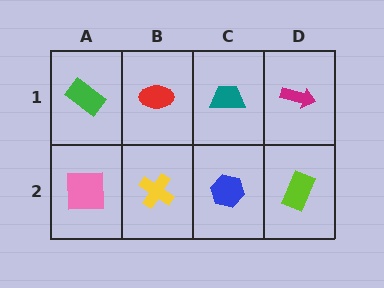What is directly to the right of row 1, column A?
A red ellipse.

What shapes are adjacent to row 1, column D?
A lime rectangle (row 2, column D), a teal trapezoid (row 1, column C).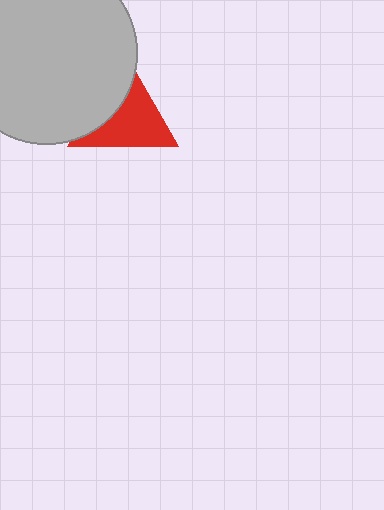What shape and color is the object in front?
The object in front is a light gray circle.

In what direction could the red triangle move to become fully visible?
The red triangle could move right. That would shift it out from behind the light gray circle entirely.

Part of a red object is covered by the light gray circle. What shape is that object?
It is a triangle.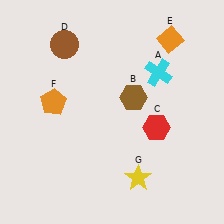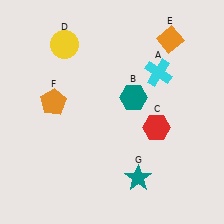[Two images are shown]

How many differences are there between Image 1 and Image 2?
There are 3 differences between the two images.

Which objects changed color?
B changed from brown to teal. D changed from brown to yellow. G changed from yellow to teal.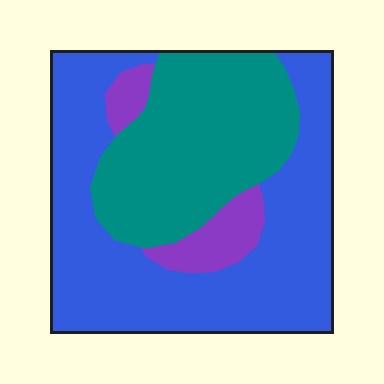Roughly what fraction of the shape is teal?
Teal covers 35% of the shape.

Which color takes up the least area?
Purple, at roughly 10%.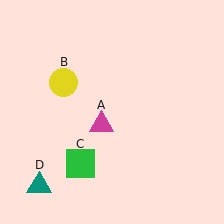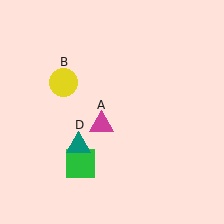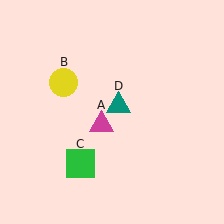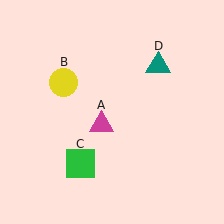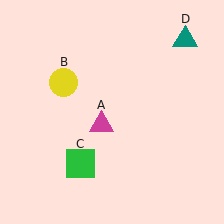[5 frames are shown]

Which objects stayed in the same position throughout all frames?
Magenta triangle (object A) and yellow circle (object B) and green square (object C) remained stationary.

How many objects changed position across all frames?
1 object changed position: teal triangle (object D).